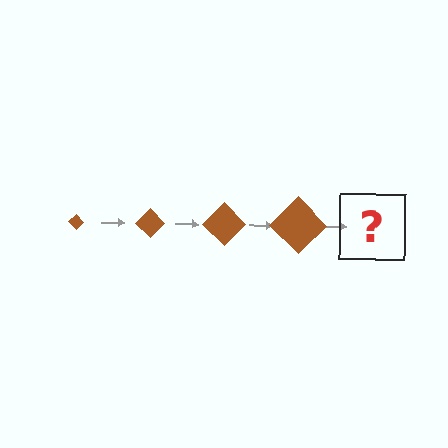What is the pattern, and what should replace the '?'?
The pattern is that the diamond gets progressively larger each step. The '?' should be a brown diamond, larger than the previous one.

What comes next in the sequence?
The next element should be a brown diamond, larger than the previous one.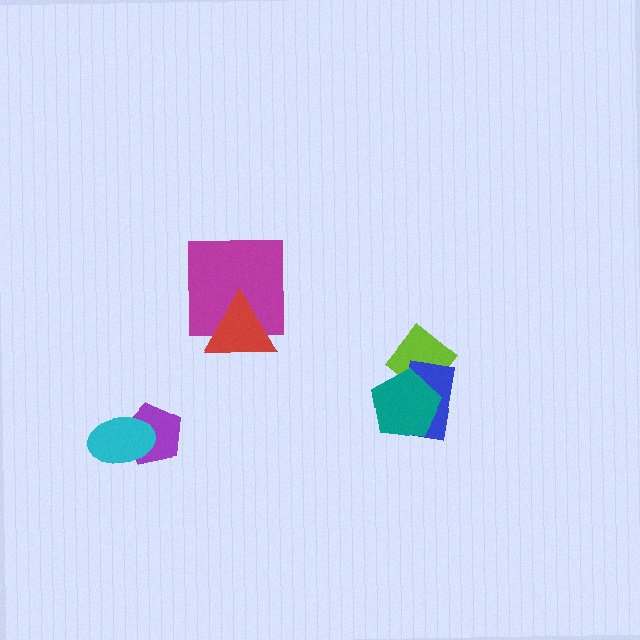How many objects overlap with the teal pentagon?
2 objects overlap with the teal pentagon.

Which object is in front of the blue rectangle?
The teal pentagon is in front of the blue rectangle.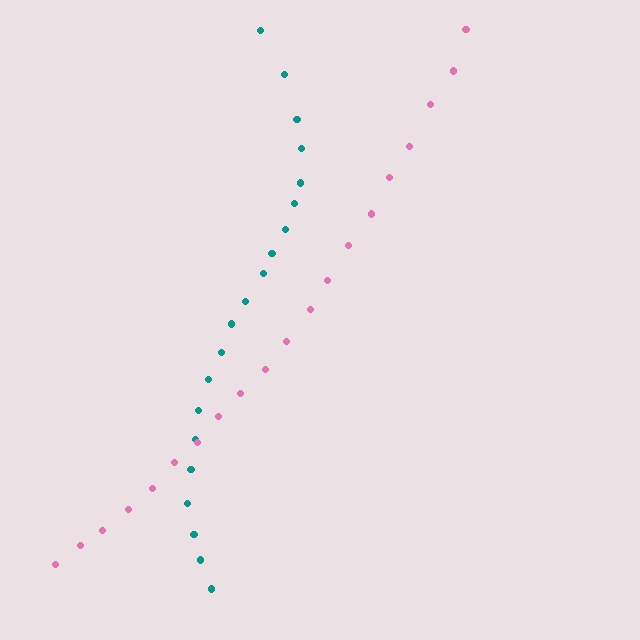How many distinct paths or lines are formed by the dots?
There are 2 distinct paths.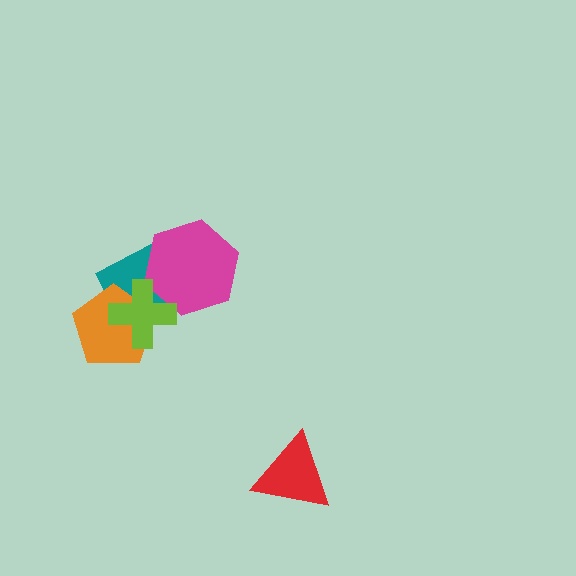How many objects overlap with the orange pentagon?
2 objects overlap with the orange pentagon.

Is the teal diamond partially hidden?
Yes, it is partially covered by another shape.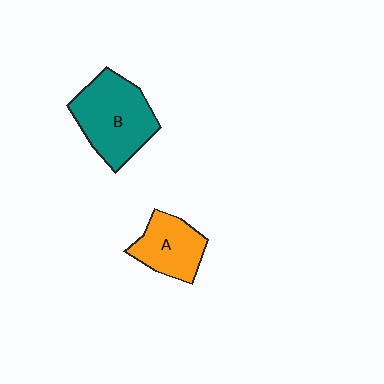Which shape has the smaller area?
Shape A (orange).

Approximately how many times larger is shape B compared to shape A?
Approximately 1.6 times.